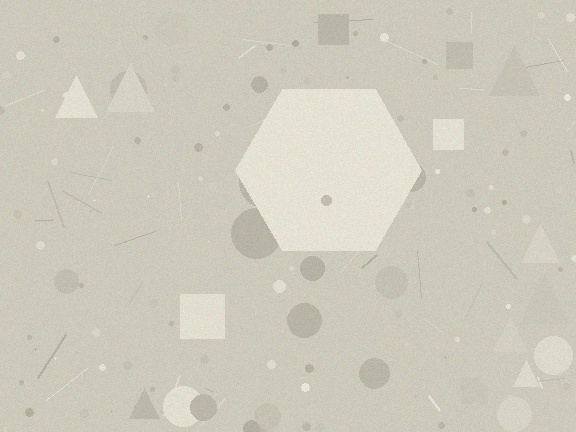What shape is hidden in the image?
A hexagon is hidden in the image.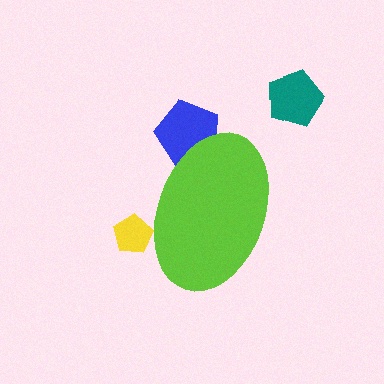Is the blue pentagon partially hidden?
Yes, the blue pentagon is partially hidden behind the lime ellipse.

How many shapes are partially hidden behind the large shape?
2 shapes are partially hidden.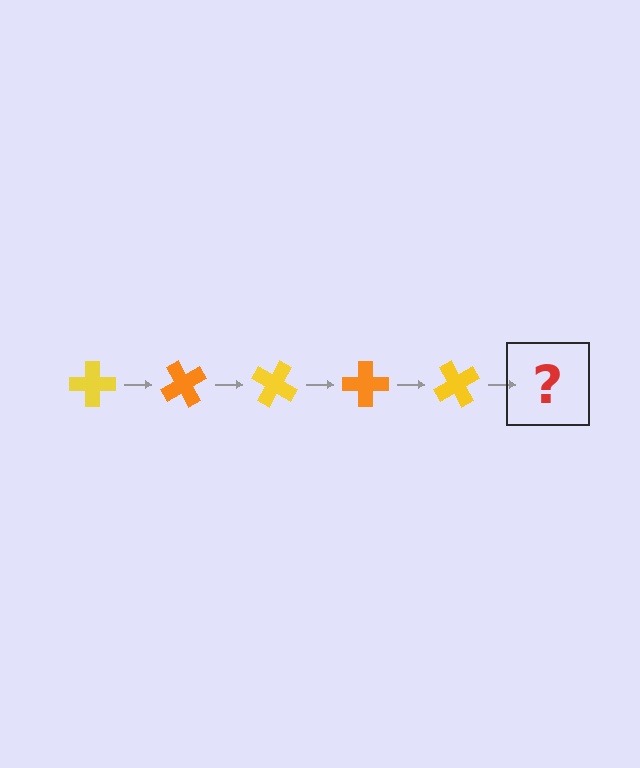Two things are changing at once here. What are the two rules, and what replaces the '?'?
The two rules are that it rotates 60 degrees each step and the color cycles through yellow and orange. The '?' should be an orange cross, rotated 300 degrees from the start.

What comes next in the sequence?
The next element should be an orange cross, rotated 300 degrees from the start.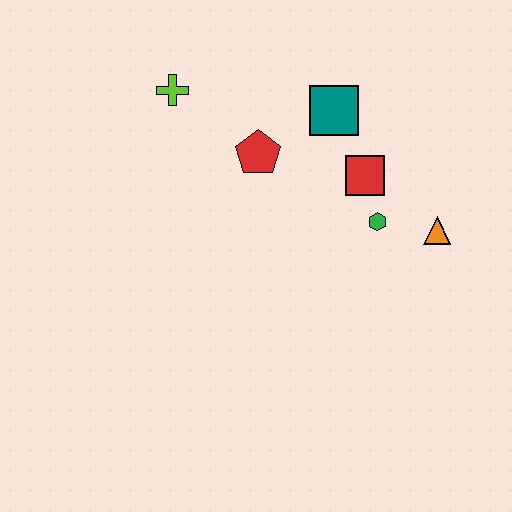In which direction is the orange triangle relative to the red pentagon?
The orange triangle is to the right of the red pentagon.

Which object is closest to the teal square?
The red square is closest to the teal square.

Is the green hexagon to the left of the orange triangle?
Yes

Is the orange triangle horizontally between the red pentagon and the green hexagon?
No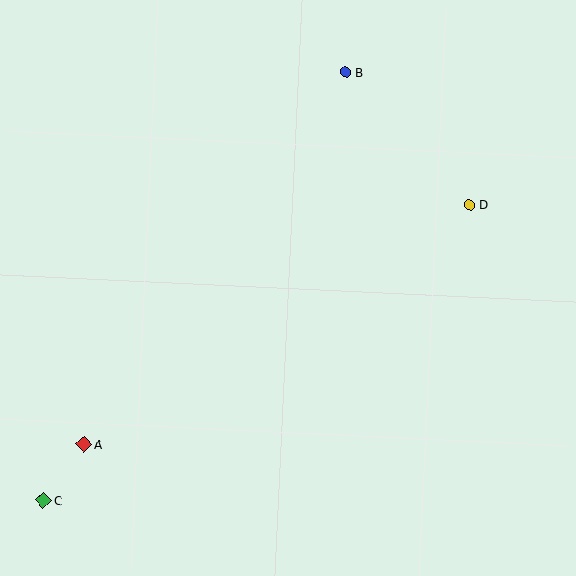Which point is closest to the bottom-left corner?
Point C is closest to the bottom-left corner.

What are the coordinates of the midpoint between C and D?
The midpoint between C and D is at (256, 352).